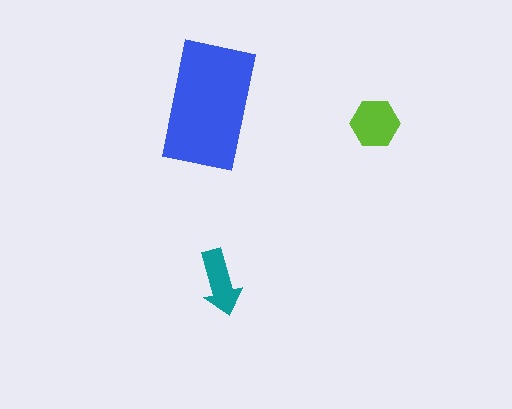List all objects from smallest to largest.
The teal arrow, the lime hexagon, the blue rectangle.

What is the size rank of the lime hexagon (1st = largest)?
2nd.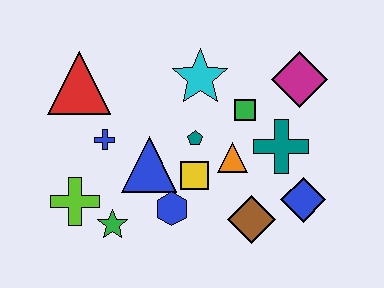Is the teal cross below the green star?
No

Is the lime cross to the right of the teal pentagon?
No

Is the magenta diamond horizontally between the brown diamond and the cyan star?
No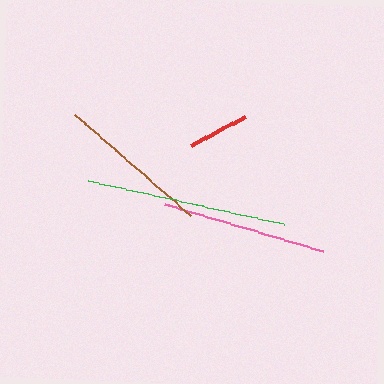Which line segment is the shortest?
The red line is the shortest at approximately 61 pixels.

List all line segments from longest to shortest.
From longest to shortest: green, pink, brown, red.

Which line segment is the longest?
The green line is the longest at approximately 200 pixels.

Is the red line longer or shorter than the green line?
The green line is longer than the red line.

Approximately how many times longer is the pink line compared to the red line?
The pink line is approximately 2.7 times the length of the red line.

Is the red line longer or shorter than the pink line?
The pink line is longer than the red line.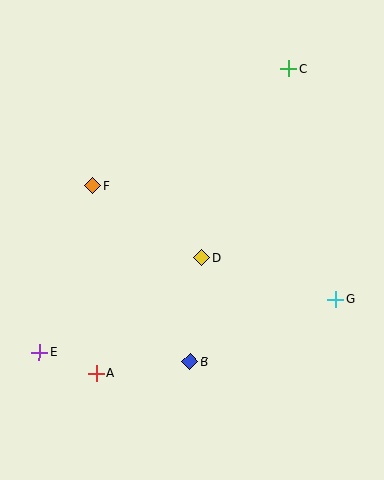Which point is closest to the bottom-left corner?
Point E is closest to the bottom-left corner.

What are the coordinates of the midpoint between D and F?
The midpoint between D and F is at (147, 222).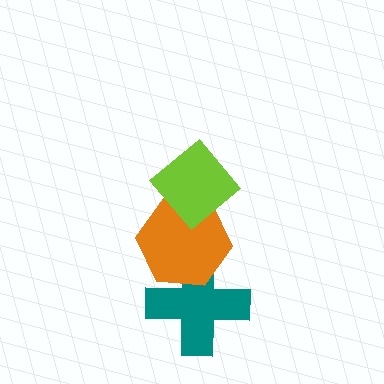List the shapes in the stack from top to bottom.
From top to bottom: the lime diamond, the orange hexagon, the teal cross.